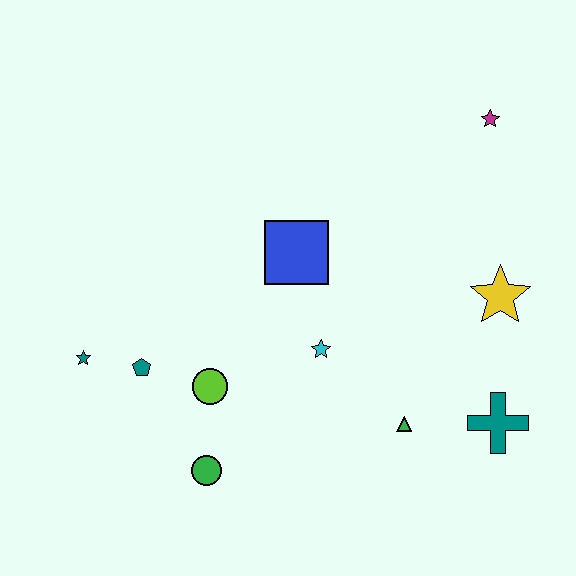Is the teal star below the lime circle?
No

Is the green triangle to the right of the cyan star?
Yes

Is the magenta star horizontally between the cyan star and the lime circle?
No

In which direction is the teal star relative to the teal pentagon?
The teal star is to the left of the teal pentagon.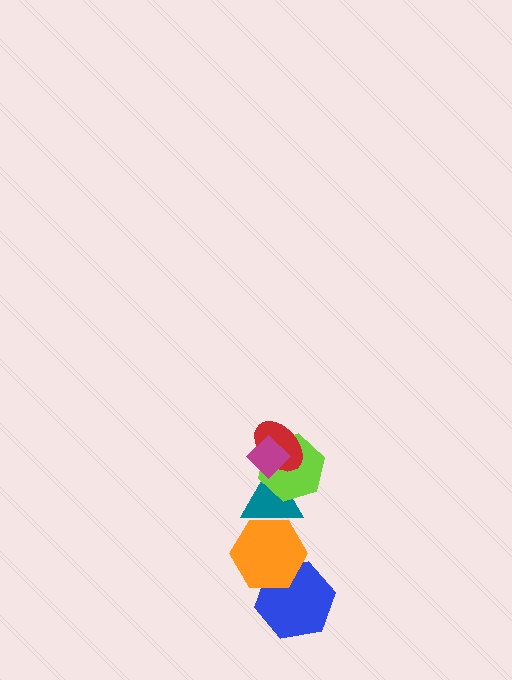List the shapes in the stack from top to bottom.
From top to bottom: the magenta diamond, the red ellipse, the lime hexagon, the teal triangle, the orange hexagon, the blue hexagon.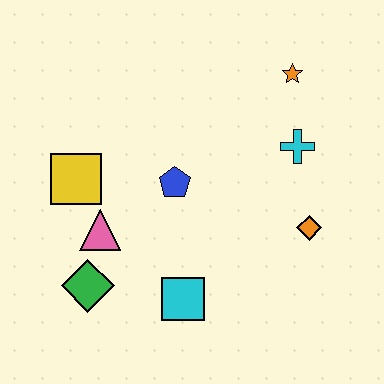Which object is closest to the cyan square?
The green diamond is closest to the cyan square.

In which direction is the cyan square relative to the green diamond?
The cyan square is to the right of the green diamond.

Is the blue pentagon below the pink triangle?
No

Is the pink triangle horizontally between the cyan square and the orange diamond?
No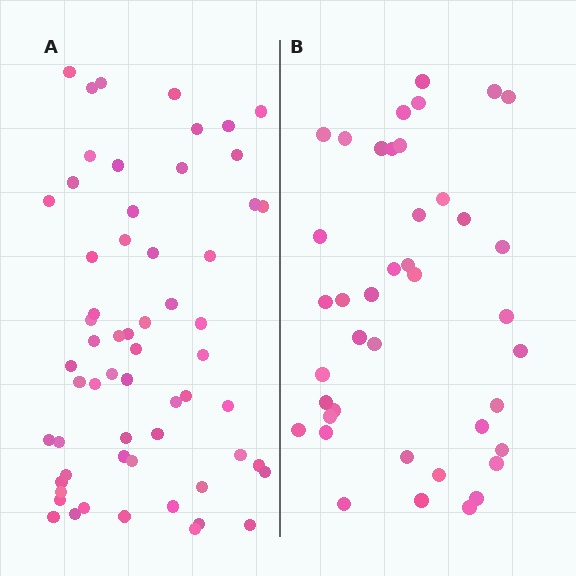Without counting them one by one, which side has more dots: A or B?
Region A (the left region) has more dots.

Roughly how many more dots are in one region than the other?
Region A has approximately 20 more dots than region B.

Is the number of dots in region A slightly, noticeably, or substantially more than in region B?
Region A has substantially more. The ratio is roughly 1.5 to 1.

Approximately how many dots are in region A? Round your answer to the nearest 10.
About 60 dots.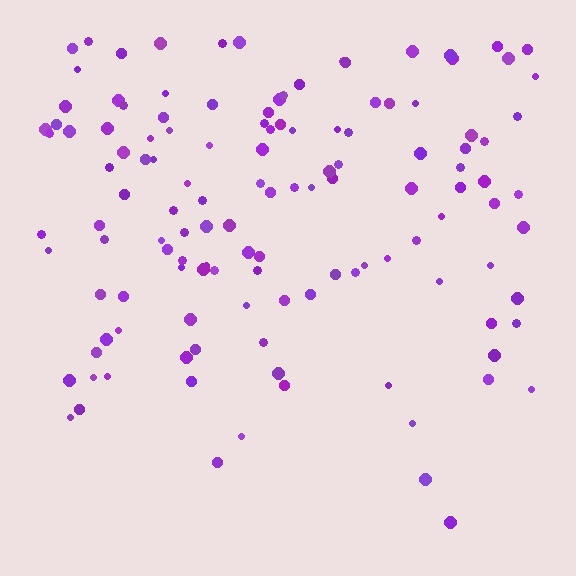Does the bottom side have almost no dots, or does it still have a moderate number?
Still a moderate number, just noticeably fewer than the top.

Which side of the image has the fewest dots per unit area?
The bottom.